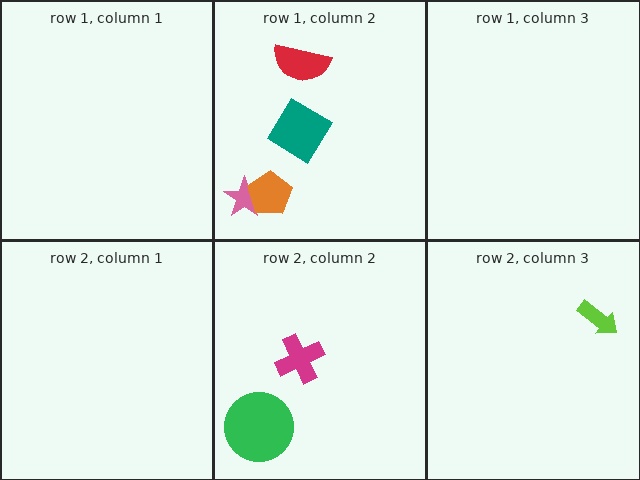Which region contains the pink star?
The row 1, column 2 region.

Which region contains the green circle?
The row 2, column 2 region.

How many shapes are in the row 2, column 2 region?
2.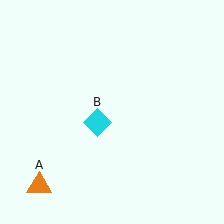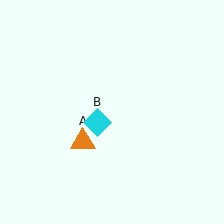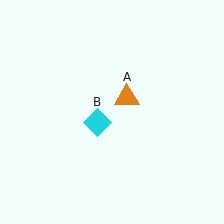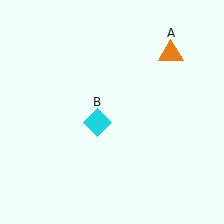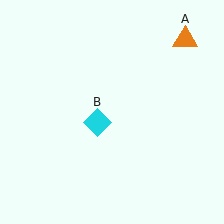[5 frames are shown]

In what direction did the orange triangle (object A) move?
The orange triangle (object A) moved up and to the right.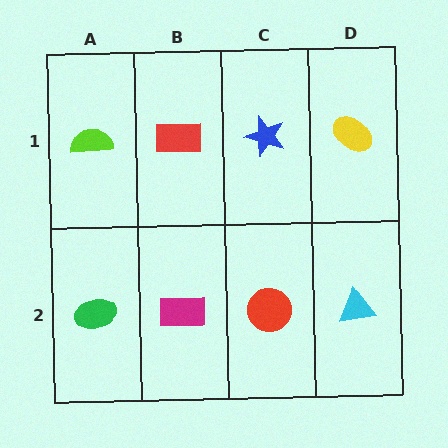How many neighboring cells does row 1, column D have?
2.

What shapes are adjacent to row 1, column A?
A green ellipse (row 2, column A), a red rectangle (row 1, column B).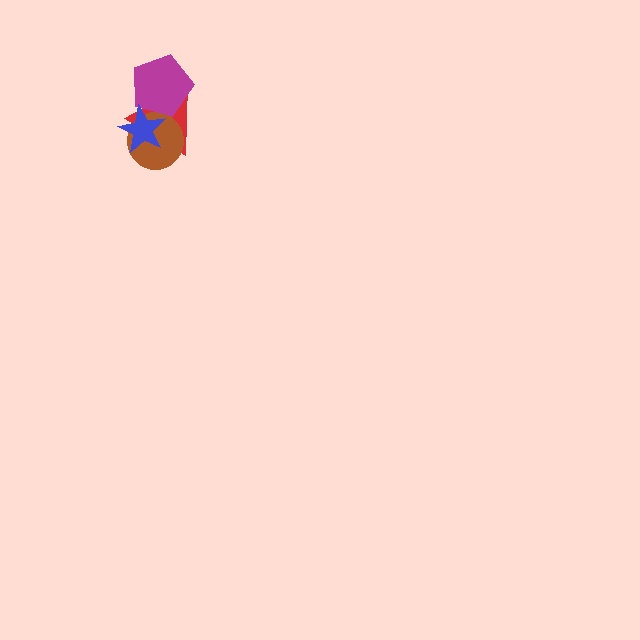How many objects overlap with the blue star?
3 objects overlap with the blue star.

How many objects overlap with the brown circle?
2 objects overlap with the brown circle.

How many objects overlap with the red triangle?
3 objects overlap with the red triangle.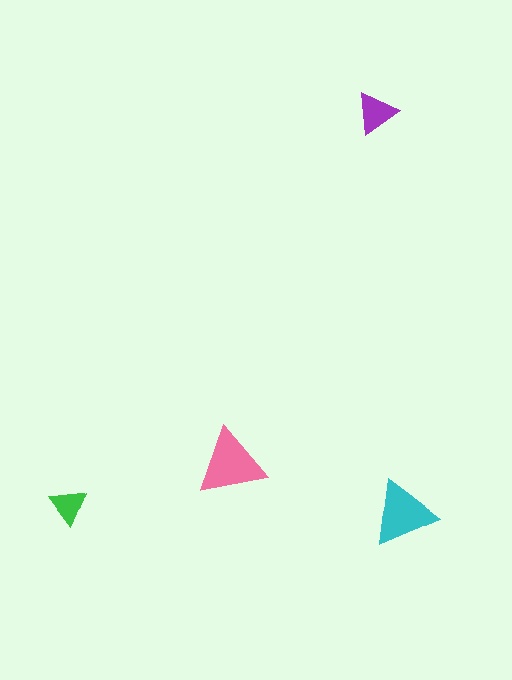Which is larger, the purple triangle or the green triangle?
The purple one.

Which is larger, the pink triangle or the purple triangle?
The pink one.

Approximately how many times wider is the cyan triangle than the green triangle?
About 1.5 times wider.